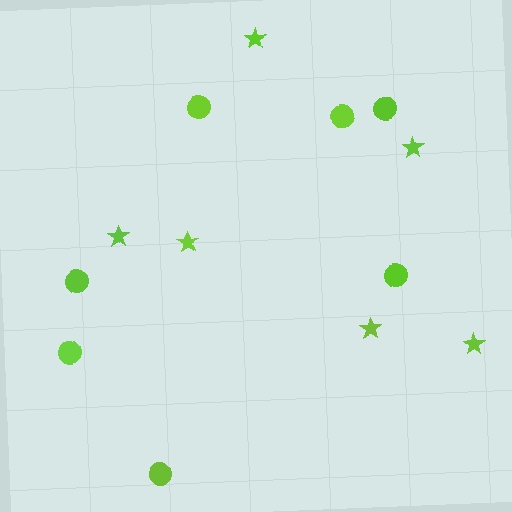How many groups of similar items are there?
There are 2 groups: one group of stars (6) and one group of circles (7).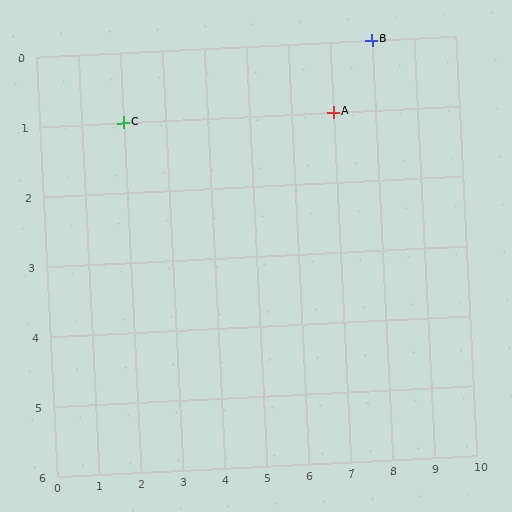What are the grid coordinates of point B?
Point B is at grid coordinates (8, 0).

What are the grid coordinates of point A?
Point A is at grid coordinates (7, 1).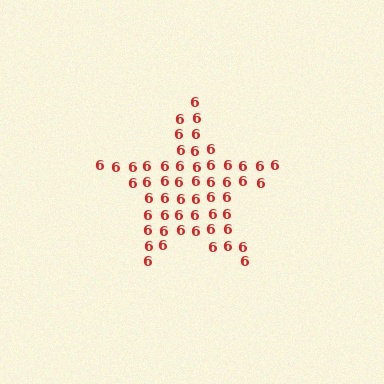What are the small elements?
The small elements are digit 6's.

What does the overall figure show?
The overall figure shows a star.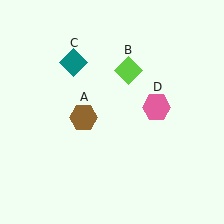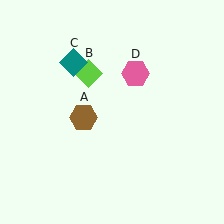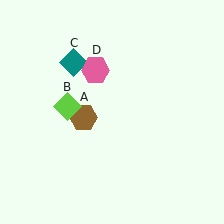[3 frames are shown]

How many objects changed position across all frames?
2 objects changed position: lime diamond (object B), pink hexagon (object D).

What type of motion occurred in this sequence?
The lime diamond (object B), pink hexagon (object D) rotated counterclockwise around the center of the scene.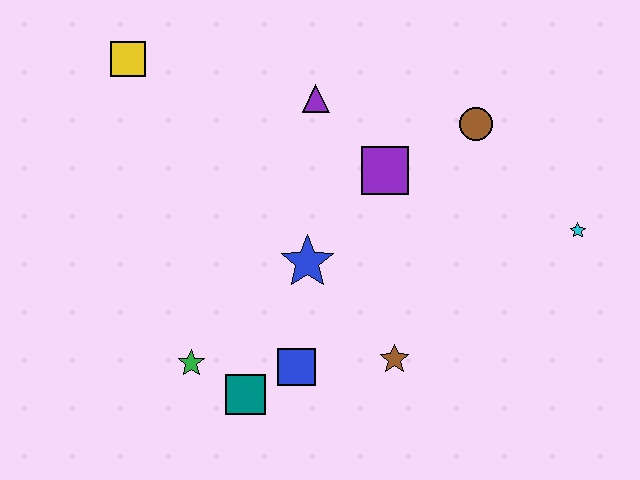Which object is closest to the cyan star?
The brown circle is closest to the cyan star.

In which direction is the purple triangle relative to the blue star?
The purple triangle is above the blue star.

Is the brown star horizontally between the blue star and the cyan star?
Yes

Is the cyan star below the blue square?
No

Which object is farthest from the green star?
The cyan star is farthest from the green star.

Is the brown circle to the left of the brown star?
No